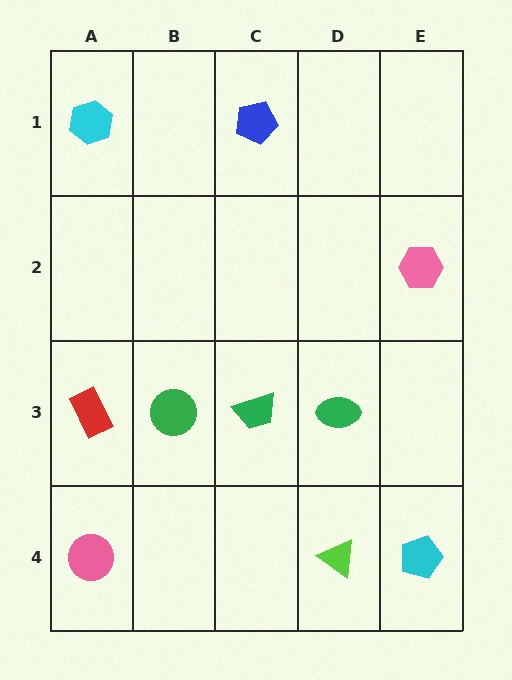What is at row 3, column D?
A green ellipse.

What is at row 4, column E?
A cyan pentagon.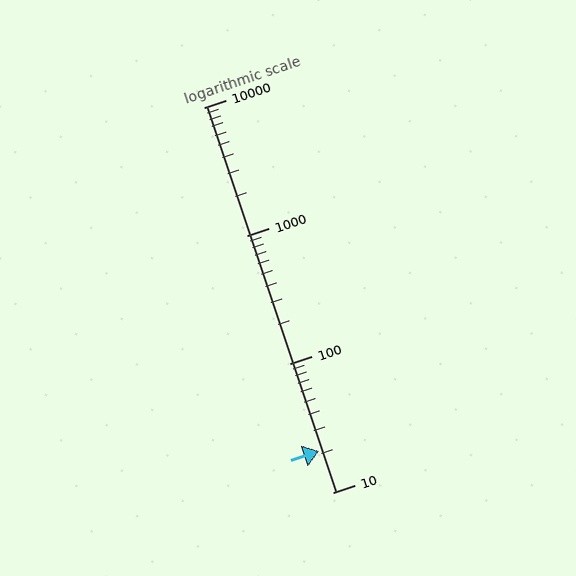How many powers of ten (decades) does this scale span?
The scale spans 3 decades, from 10 to 10000.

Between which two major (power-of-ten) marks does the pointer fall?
The pointer is between 10 and 100.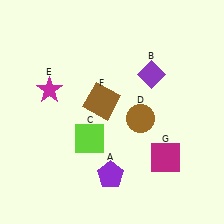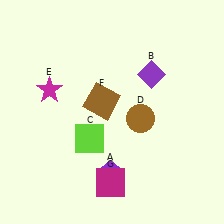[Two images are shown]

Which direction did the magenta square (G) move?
The magenta square (G) moved left.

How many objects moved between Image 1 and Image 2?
1 object moved between the two images.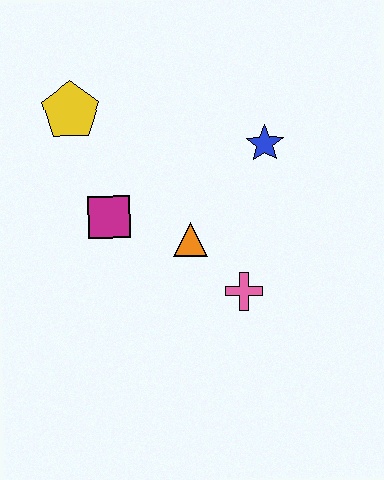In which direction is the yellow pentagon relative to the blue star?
The yellow pentagon is to the left of the blue star.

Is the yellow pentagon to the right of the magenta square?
No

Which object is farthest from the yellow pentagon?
The pink cross is farthest from the yellow pentagon.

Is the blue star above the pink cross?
Yes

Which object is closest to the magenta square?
The orange triangle is closest to the magenta square.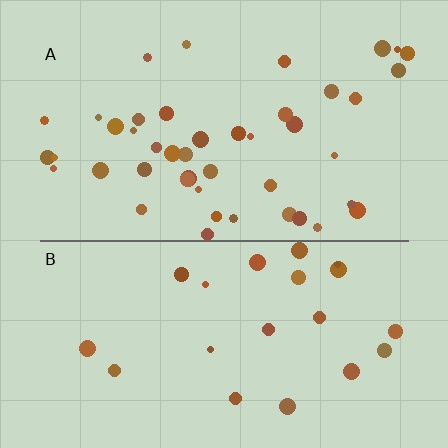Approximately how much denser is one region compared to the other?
Approximately 2.2× — region A over region B.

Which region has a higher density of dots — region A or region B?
A (the top).